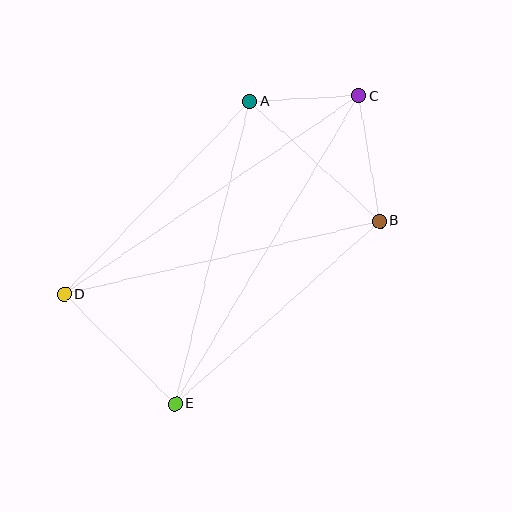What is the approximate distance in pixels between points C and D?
The distance between C and D is approximately 355 pixels.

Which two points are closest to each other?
Points A and C are closest to each other.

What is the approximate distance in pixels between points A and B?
The distance between A and B is approximately 177 pixels.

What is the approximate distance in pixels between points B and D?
The distance between B and D is approximately 324 pixels.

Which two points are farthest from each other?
Points C and E are farthest from each other.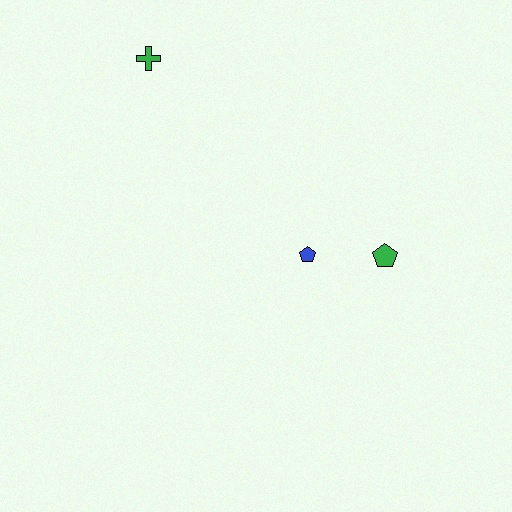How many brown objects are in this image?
There are no brown objects.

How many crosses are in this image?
There is 1 cross.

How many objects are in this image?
There are 3 objects.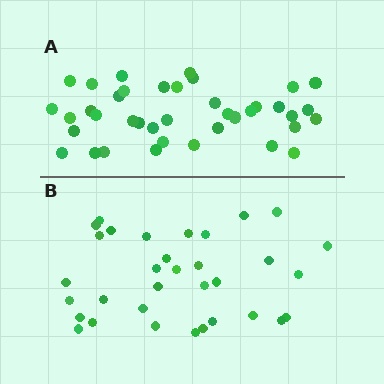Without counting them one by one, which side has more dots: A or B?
Region A (the top region) has more dots.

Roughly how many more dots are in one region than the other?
Region A has about 6 more dots than region B.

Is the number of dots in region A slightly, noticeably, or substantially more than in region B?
Region A has only slightly more — the two regions are fairly close. The ratio is roughly 1.2 to 1.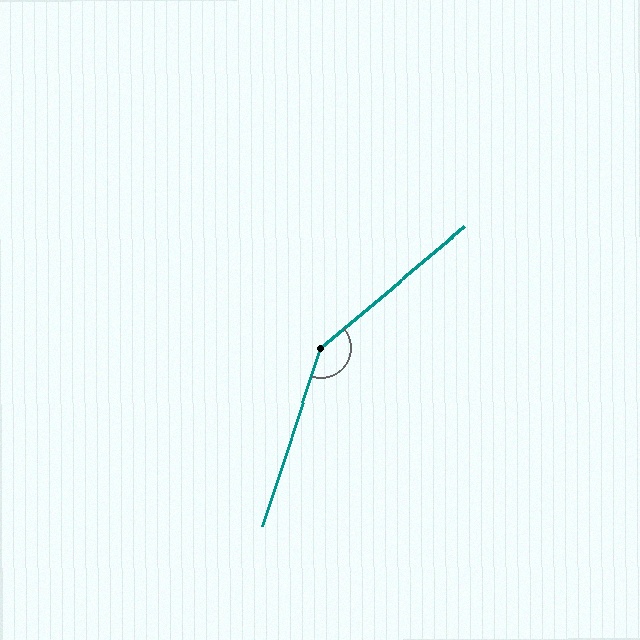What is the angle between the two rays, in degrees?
Approximately 148 degrees.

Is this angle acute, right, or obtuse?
It is obtuse.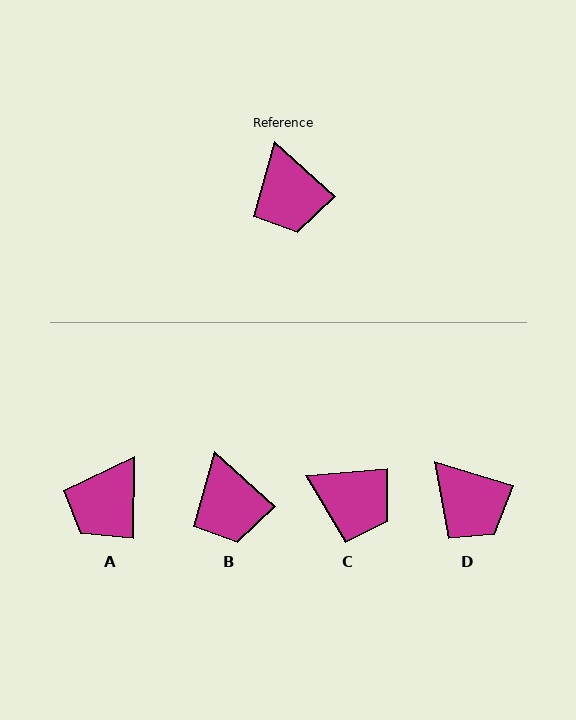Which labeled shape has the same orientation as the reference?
B.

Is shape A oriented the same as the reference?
No, it is off by about 49 degrees.